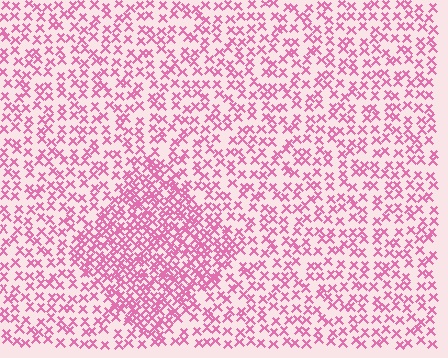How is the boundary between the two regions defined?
The boundary is defined by a change in element density (approximately 2.0x ratio). All elements are the same color, size, and shape.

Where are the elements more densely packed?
The elements are more densely packed inside the diamond boundary.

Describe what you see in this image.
The image contains small pink elements arranged at two different densities. A diamond-shaped region is visible where the elements are more densely packed than the surrounding area.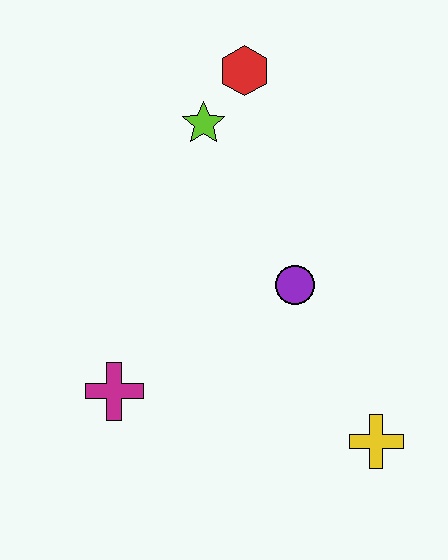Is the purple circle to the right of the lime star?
Yes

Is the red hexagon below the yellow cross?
No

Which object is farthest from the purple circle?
The red hexagon is farthest from the purple circle.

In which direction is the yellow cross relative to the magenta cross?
The yellow cross is to the right of the magenta cross.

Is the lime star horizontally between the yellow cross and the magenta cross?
Yes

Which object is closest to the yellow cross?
The purple circle is closest to the yellow cross.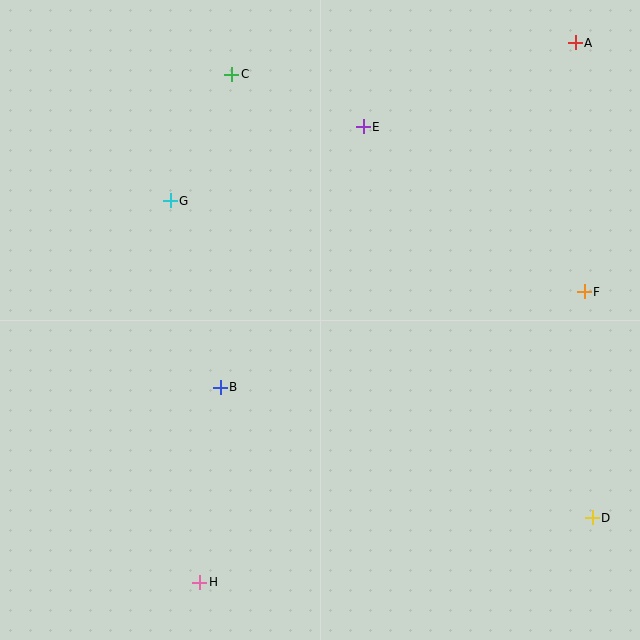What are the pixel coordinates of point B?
Point B is at (220, 387).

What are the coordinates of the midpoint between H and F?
The midpoint between H and F is at (392, 437).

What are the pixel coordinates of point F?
Point F is at (584, 292).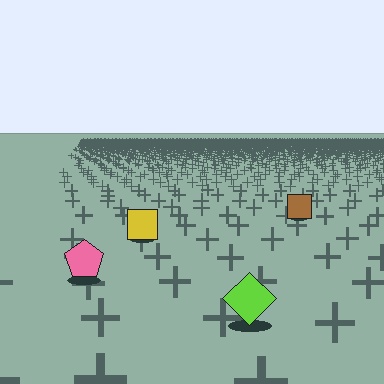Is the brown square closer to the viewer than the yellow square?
No. The yellow square is closer — you can tell from the texture gradient: the ground texture is coarser near it.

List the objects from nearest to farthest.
From nearest to farthest: the lime diamond, the pink pentagon, the yellow square, the brown square.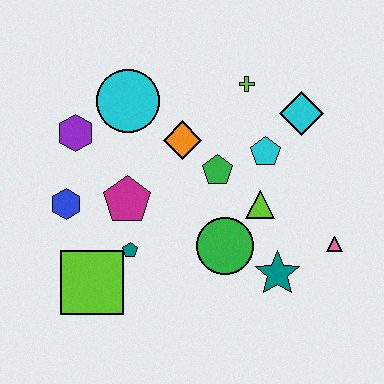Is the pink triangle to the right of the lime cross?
Yes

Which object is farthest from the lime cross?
The lime square is farthest from the lime cross.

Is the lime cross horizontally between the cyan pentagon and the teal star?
No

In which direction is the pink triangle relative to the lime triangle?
The pink triangle is to the right of the lime triangle.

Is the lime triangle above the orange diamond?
No